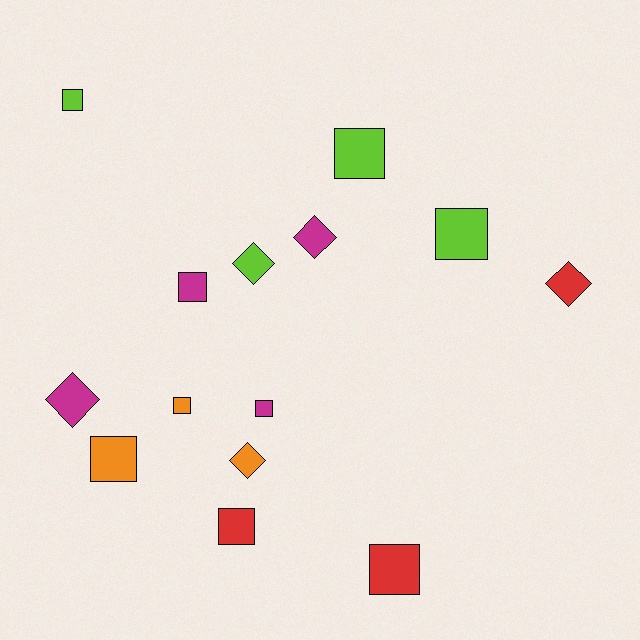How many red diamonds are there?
There is 1 red diamond.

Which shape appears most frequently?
Square, with 9 objects.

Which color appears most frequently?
Lime, with 4 objects.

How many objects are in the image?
There are 14 objects.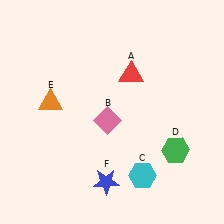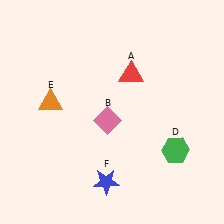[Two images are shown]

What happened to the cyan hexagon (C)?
The cyan hexagon (C) was removed in Image 2. It was in the bottom-right area of Image 1.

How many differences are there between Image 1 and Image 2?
There is 1 difference between the two images.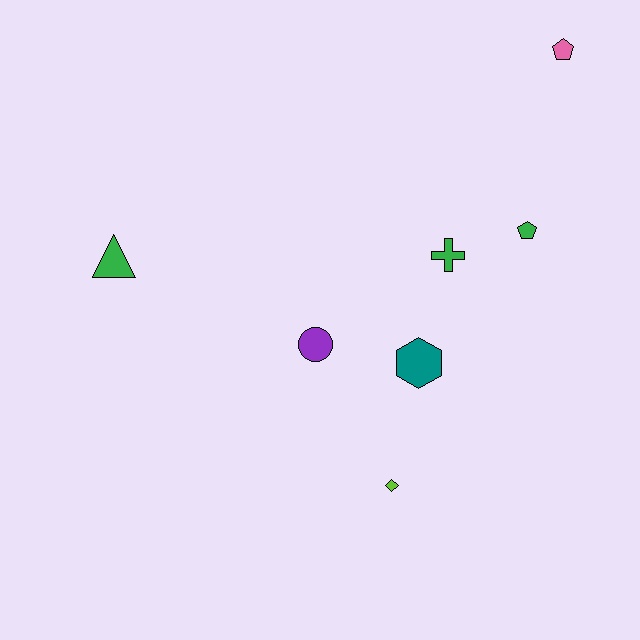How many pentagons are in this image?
There are 2 pentagons.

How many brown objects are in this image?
There are no brown objects.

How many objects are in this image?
There are 7 objects.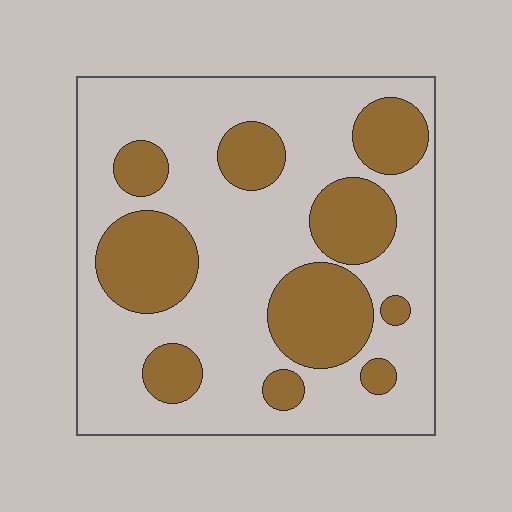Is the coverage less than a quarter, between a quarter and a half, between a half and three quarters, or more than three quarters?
Between a quarter and a half.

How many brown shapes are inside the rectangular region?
10.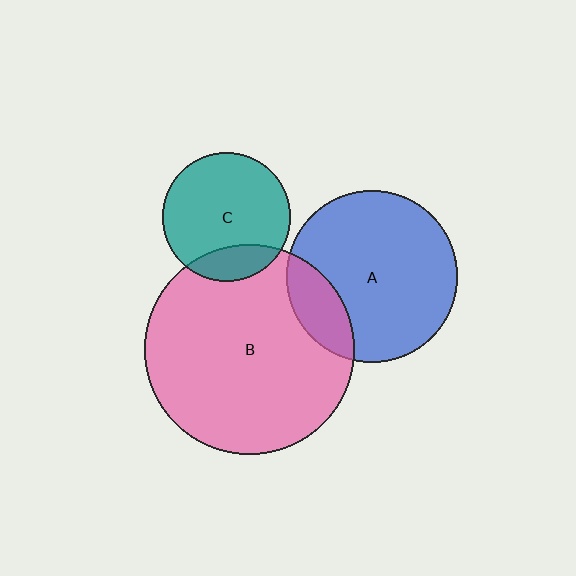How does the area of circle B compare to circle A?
Approximately 1.5 times.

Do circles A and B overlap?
Yes.